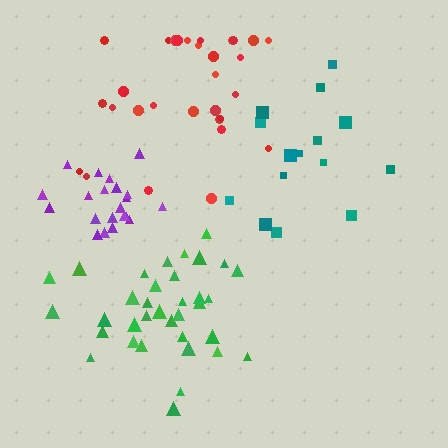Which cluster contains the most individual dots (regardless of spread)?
Green (35).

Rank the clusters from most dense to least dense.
purple, green, red, teal.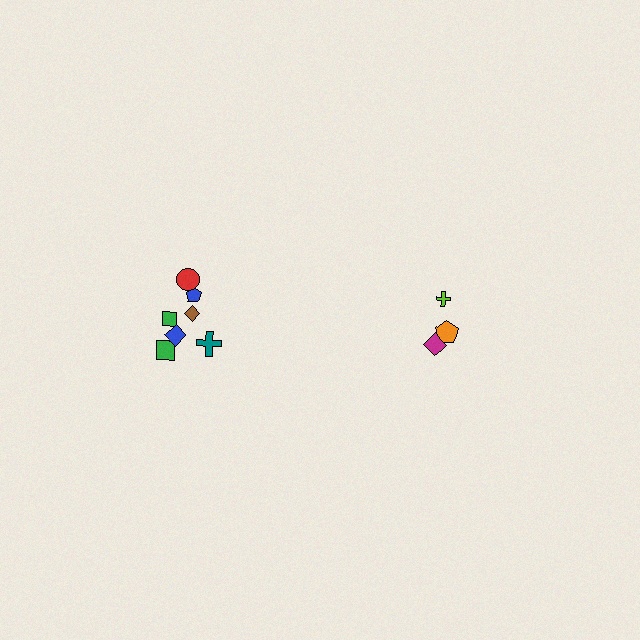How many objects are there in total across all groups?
There are 10 objects.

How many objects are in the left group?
There are 7 objects.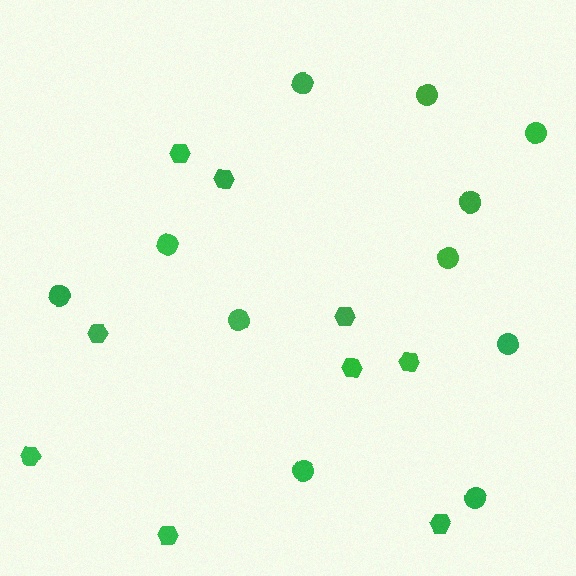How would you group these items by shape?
There are 2 groups: one group of hexagons (9) and one group of circles (11).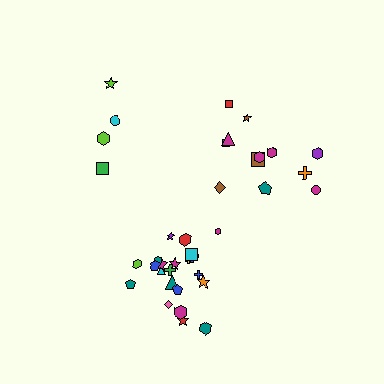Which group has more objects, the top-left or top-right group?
The top-right group.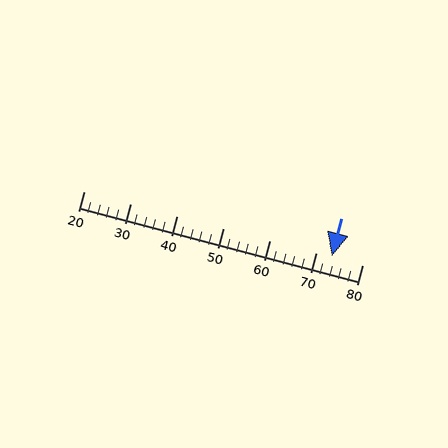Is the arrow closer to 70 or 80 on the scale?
The arrow is closer to 70.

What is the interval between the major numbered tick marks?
The major tick marks are spaced 10 units apart.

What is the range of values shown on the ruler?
The ruler shows values from 20 to 80.